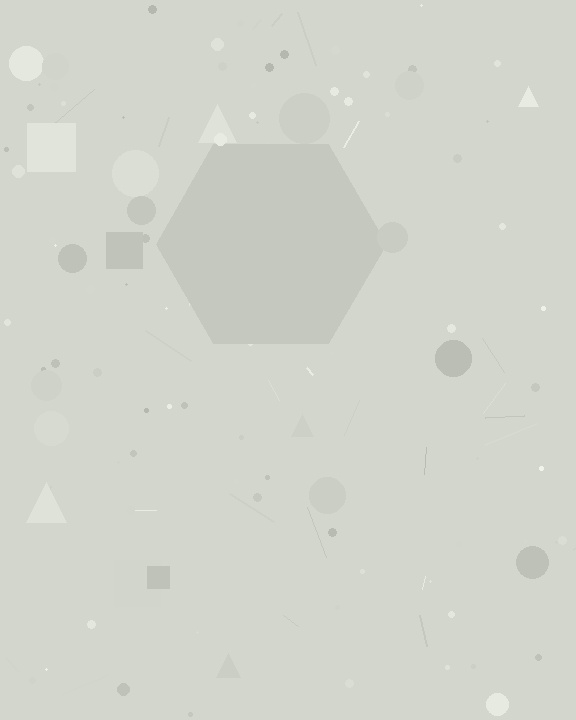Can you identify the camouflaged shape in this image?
The camouflaged shape is a hexagon.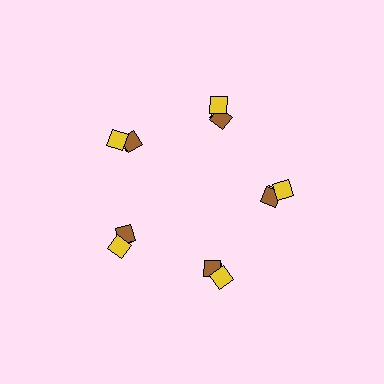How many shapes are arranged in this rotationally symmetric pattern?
There are 15 shapes, arranged in 5 groups of 3.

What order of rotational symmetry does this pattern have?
This pattern has 5-fold rotational symmetry.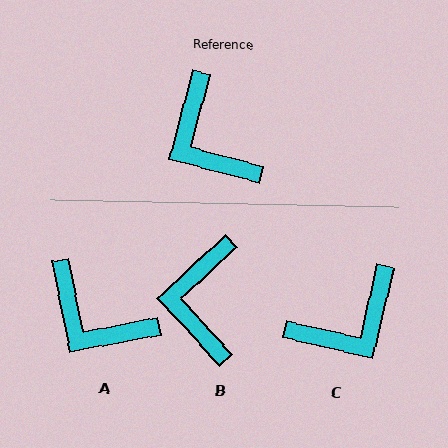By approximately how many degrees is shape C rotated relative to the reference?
Approximately 92 degrees counter-clockwise.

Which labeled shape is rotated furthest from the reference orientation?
C, about 92 degrees away.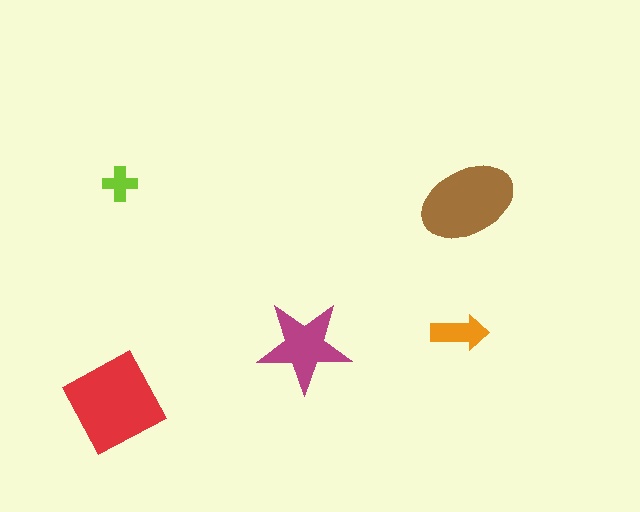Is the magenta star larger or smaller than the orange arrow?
Larger.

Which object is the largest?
The red diamond.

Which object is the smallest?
The lime cross.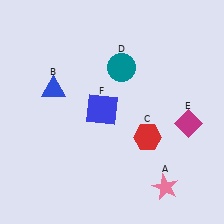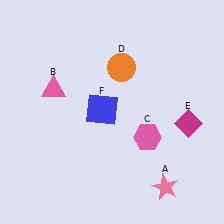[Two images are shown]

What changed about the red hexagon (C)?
In Image 1, C is red. In Image 2, it changed to pink.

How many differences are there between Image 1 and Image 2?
There are 3 differences between the two images.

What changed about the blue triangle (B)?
In Image 1, B is blue. In Image 2, it changed to pink.